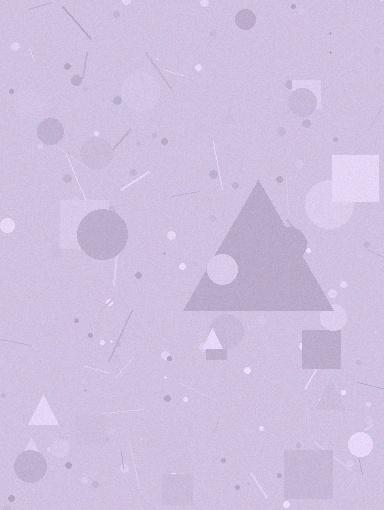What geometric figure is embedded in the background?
A triangle is embedded in the background.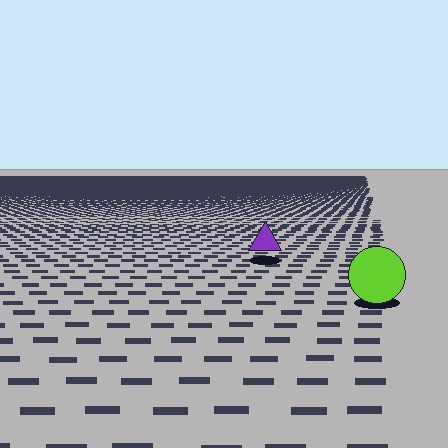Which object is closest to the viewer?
The lime circle is closest. The texture marks near it are larger and more spread out.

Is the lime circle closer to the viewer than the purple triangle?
Yes. The lime circle is closer — you can tell from the texture gradient: the ground texture is coarser near it.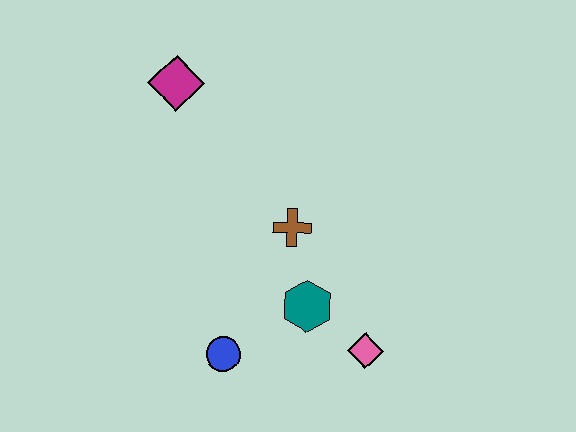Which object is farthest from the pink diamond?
The magenta diamond is farthest from the pink diamond.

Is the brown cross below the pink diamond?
No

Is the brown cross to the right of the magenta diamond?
Yes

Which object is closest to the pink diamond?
The teal hexagon is closest to the pink diamond.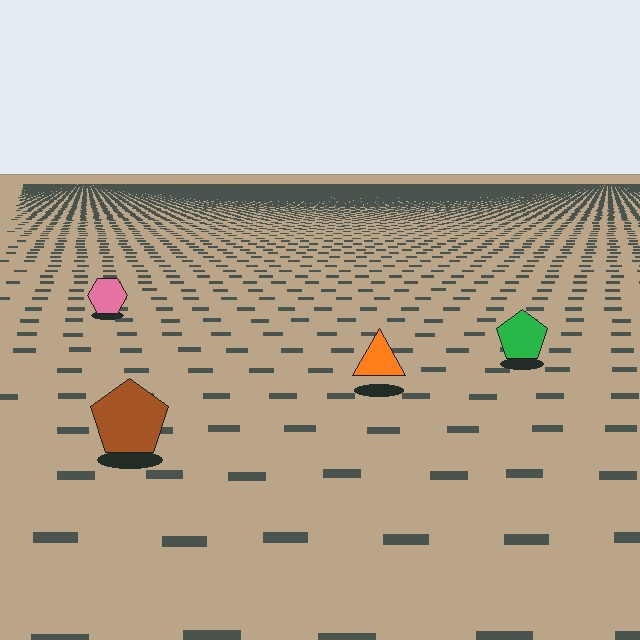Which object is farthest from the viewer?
The pink hexagon is farthest from the viewer. It appears smaller and the ground texture around it is denser.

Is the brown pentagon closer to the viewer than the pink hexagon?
Yes. The brown pentagon is closer — you can tell from the texture gradient: the ground texture is coarser near it.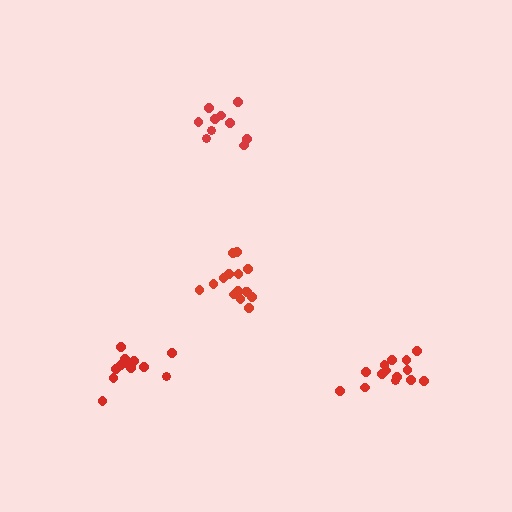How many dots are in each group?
Group 1: 12 dots, Group 2: 15 dots, Group 3: 10 dots, Group 4: 14 dots (51 total).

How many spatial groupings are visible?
There are 4 spatial groupings.